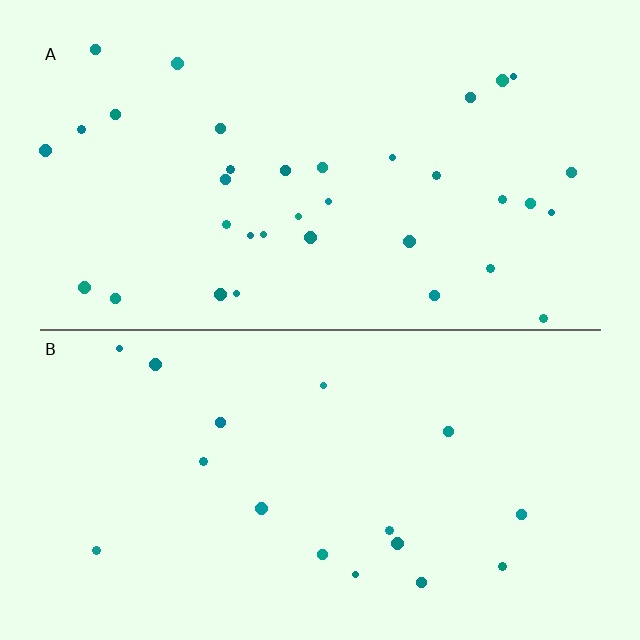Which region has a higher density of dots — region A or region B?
A (the top).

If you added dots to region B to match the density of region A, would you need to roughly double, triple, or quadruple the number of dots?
Approximately double.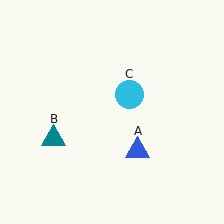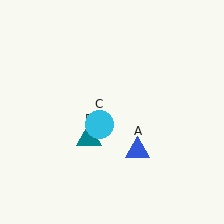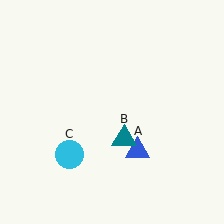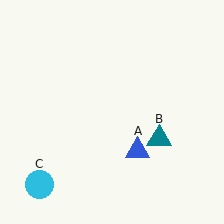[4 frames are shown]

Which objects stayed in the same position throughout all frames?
Blue triangle (object A) remained stationary.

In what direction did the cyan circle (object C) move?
The cyan circle (object C) moved down and to the left.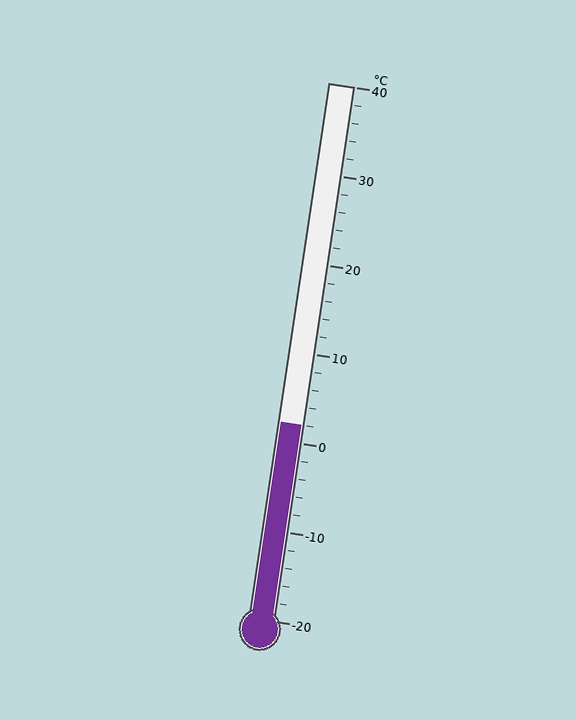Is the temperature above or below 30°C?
The temperature is below 30°C.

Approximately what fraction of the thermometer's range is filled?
The thermometer is filled to approximately 35% of its range.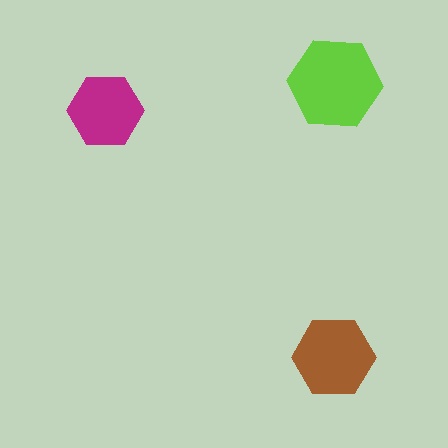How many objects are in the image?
There are 3 objects in the image.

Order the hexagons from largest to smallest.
the lime one, the brown one, the magenta one.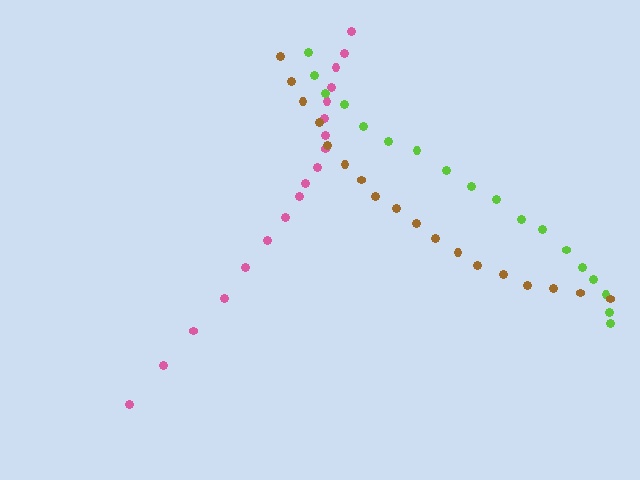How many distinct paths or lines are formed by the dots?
There are 3 distinct paths.